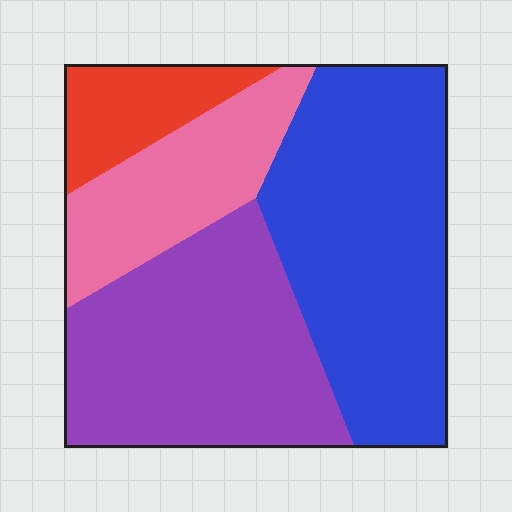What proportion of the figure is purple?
Purple takes up between a third and a half of the figure.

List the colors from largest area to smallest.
From largest to smallest: blue, purple, pink, red.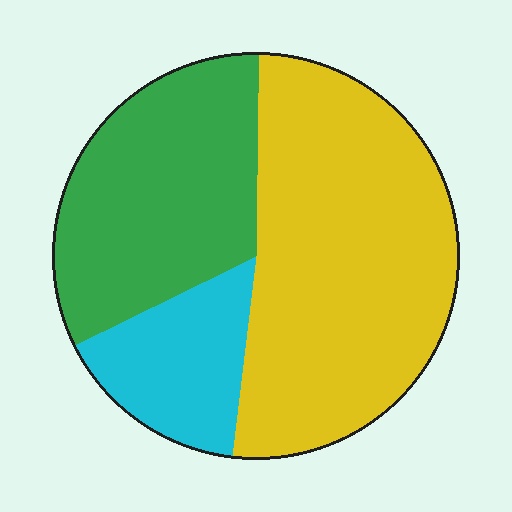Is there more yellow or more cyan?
Yellow.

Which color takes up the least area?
Cyan, at roughly 15%.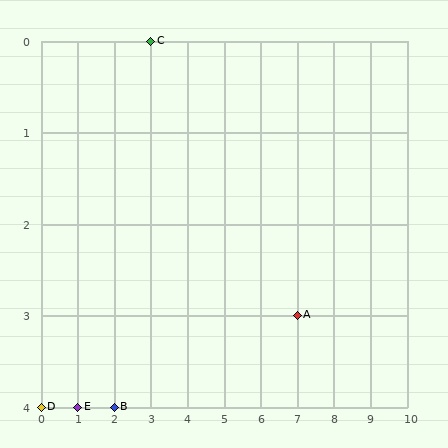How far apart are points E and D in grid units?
Points E and D are 1 column apart.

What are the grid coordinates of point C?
Point C is at grid coordinates (3, 0).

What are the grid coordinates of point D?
Point D is at grid coordinates (0, 4).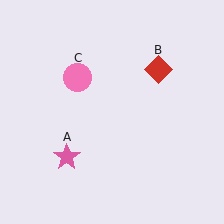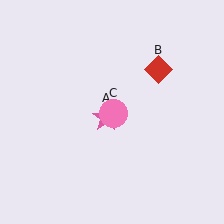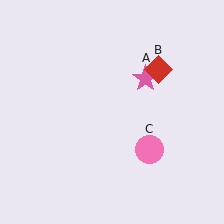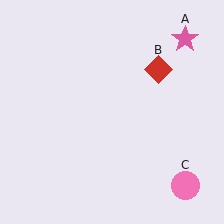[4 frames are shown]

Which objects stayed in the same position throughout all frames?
Red diamond (object B) remained stationary.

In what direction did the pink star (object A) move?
The pink star (object A) moved up and to the right.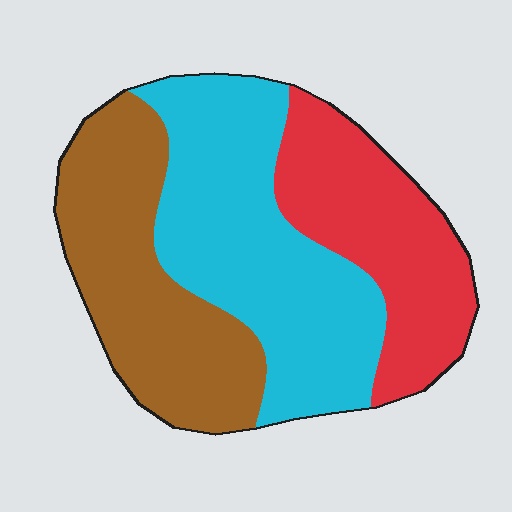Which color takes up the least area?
Red, at roughly 25%.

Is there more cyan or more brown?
Cyan.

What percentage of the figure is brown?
Brown takes up between a sixth and a third of the figure.